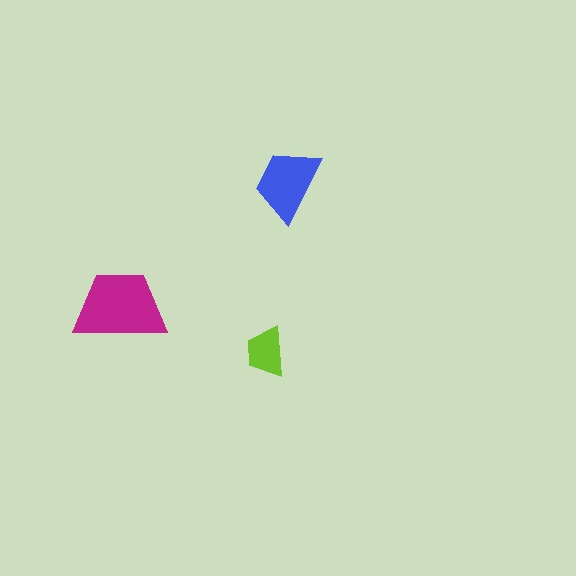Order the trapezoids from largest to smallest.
the magenta one, the blue one, the lime one.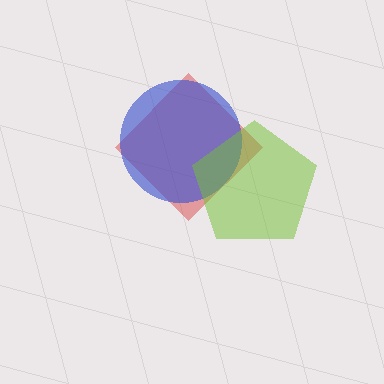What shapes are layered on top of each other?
The layered shapes are: a red diamond, a blue circle, a lime pentagon.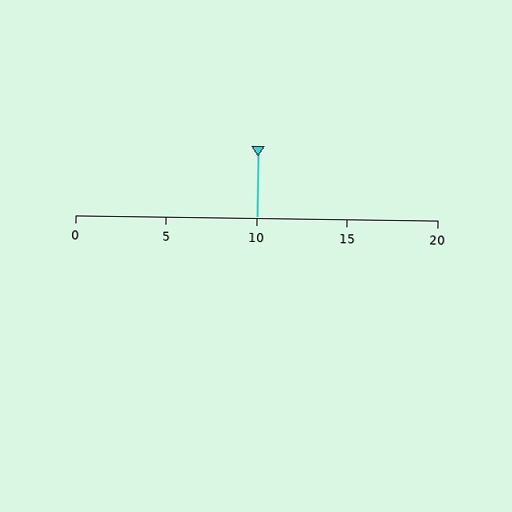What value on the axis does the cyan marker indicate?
The marker indicates approximately 10.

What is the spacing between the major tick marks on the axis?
The major ticks are spaced 5 apart.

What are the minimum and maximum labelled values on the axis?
The axis runs from 0 to 20.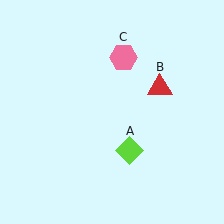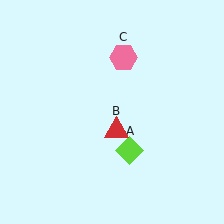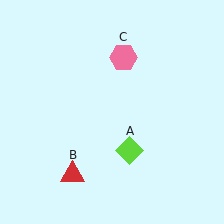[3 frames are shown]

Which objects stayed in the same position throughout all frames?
Lime diamond (object A) and pink hexagon (object C) remained stationary.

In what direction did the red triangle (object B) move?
The red triangle (object B) moved down and to the left.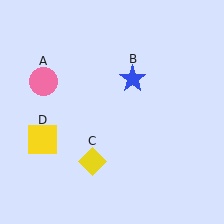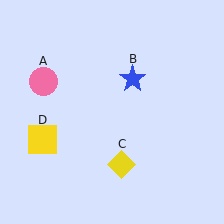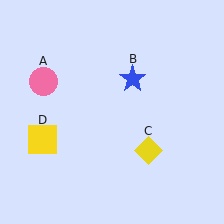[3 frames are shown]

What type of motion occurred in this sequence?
The yellow diamond (object C) rotated counterclockwise around the center of the scene.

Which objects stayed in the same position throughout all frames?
Pink circle (object A) and blue star (object B) and yellow square (object D) remained stationary.